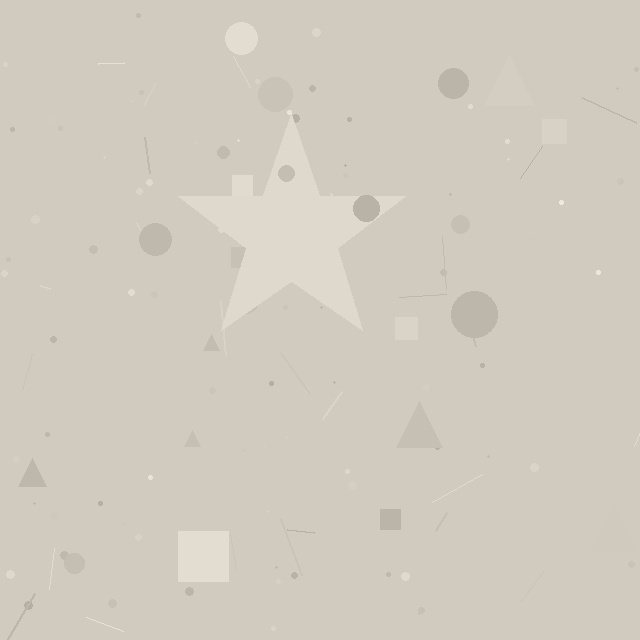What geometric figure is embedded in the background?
A star is embedded in the background.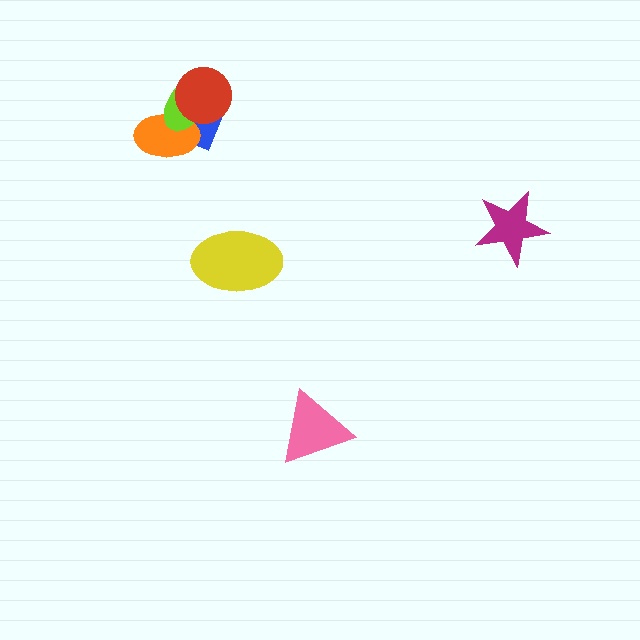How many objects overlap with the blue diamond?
3 objects overlap with the blue diamond.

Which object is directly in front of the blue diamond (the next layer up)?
The orange ellipse is directly in front of the blue diamond.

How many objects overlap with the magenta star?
0 objects overlap with the magenta star.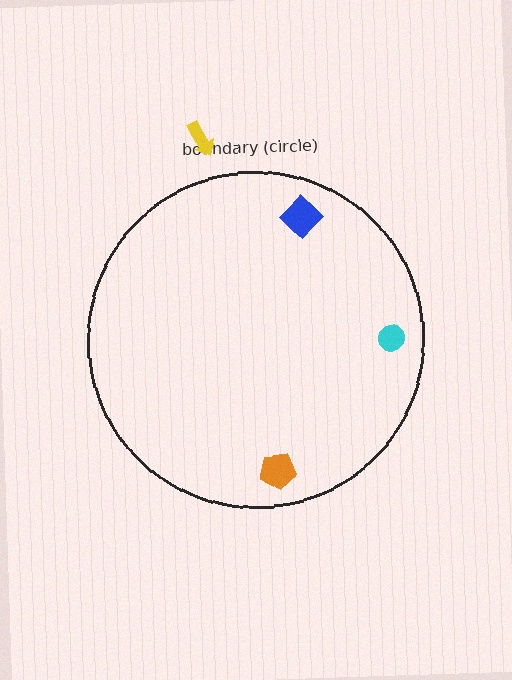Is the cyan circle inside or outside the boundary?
Inside.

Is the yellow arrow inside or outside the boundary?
Outside.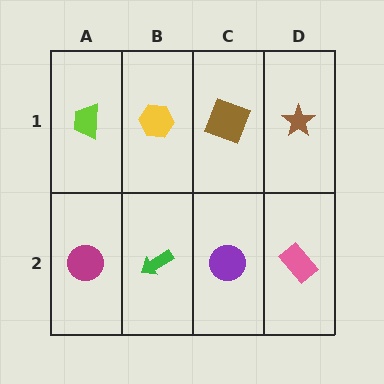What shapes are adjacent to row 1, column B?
A green arrow (row 2, column B), a lime trapezoid (row 1, column A), a brown square (row 1, column C).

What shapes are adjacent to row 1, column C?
A purple circle (row 2, column C), a yellow hexagon (row 1, column B), a brown star (row 1, column D).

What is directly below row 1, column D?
A pink rectangle.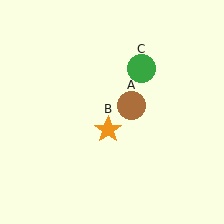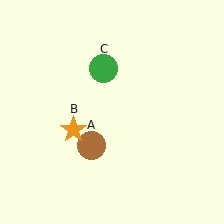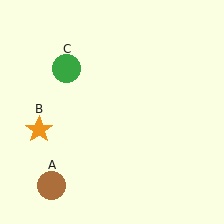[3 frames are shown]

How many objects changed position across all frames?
3 objects changed position: brown circle (object A), orange star (object B), green circle (object C).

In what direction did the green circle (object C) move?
The green circle (object C) moved left.